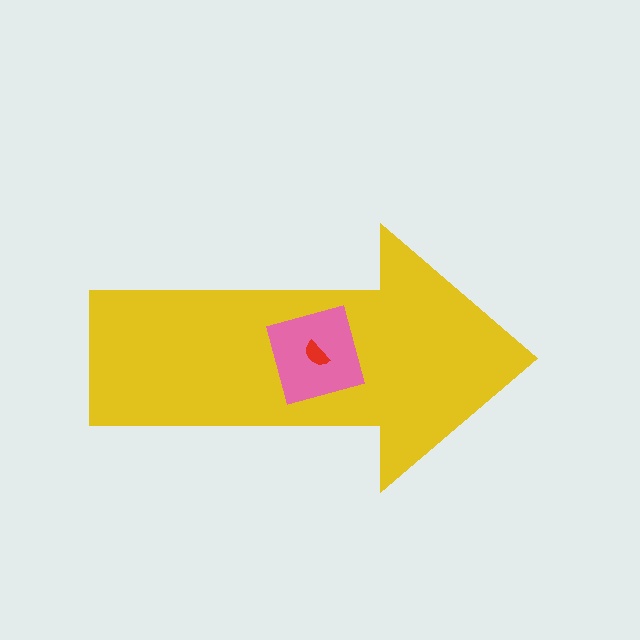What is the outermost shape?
The yellow arrow.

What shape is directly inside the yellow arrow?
The pink diamond.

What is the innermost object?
The red semicircle.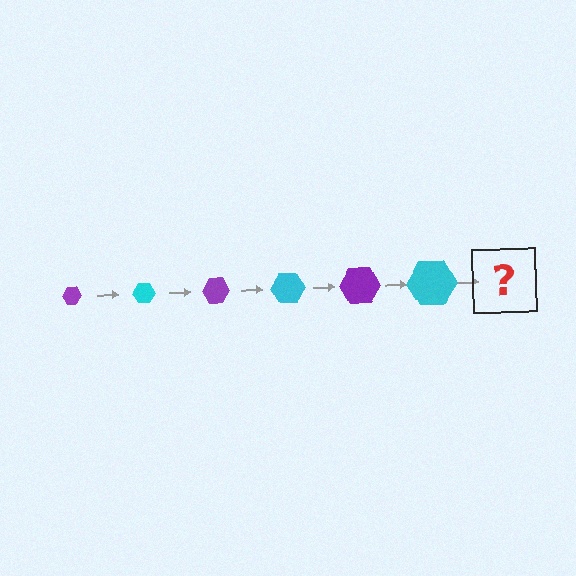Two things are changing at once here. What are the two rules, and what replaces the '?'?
The two rules are that the hexagon grows larger each step and the color cycles through purple and cyan. The '?' should be a purple hexagon, larger than the previous one.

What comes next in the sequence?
The next element should be a purple hexagon, larger than the previous one.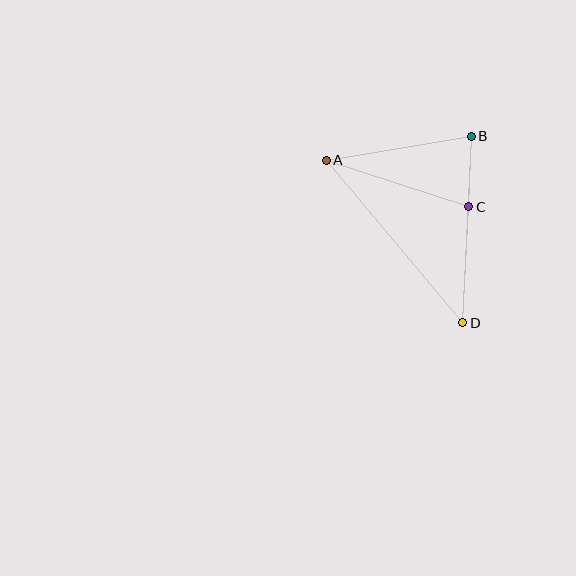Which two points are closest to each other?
Points B and C are closest to each other.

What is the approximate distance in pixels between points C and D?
The distance between C and D is approximately 116 pixels.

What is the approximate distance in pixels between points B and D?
The distance between B and D is approximately 187 pixels.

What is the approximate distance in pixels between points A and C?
The distance between A and C is approximately 150 pixels.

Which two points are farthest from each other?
Points A and D are farthest from each other.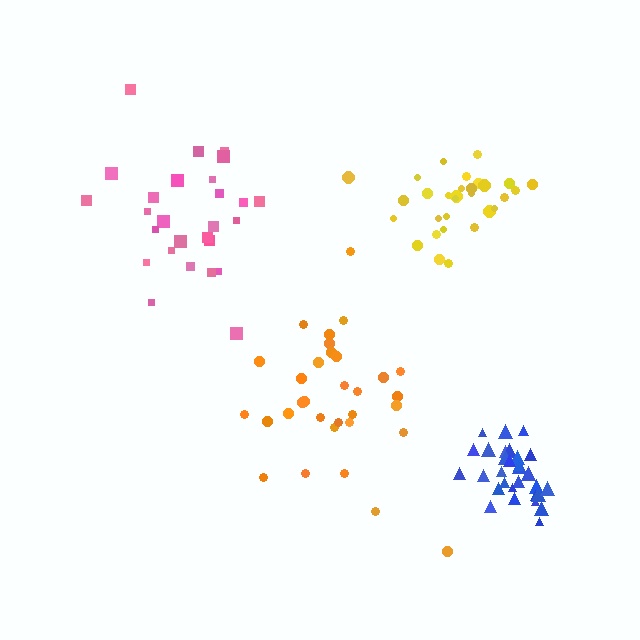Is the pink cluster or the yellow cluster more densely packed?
Yellow.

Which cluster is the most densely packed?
Blue.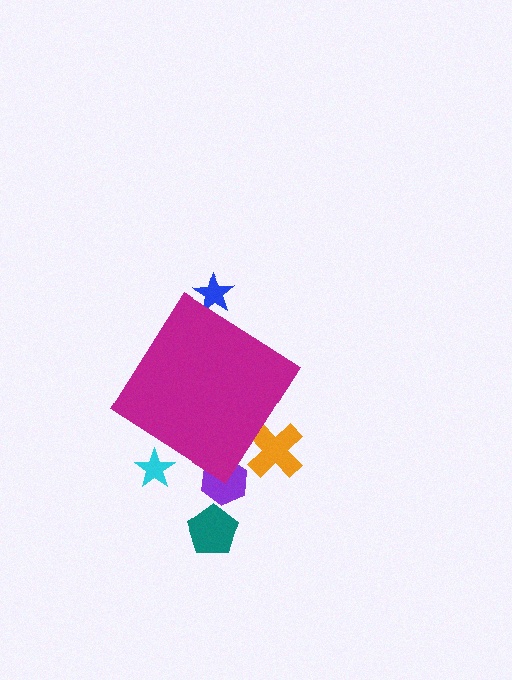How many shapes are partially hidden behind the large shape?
4 shapes are partially hidden.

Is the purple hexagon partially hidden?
Yes, the purple hexagon is partially hidden behind the magenta diamond.